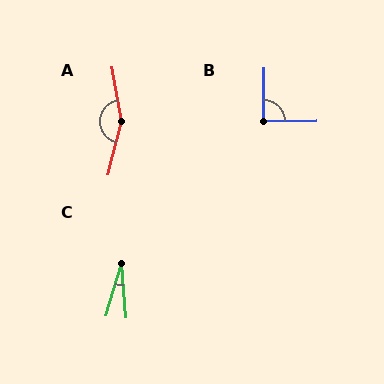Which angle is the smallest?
C, at approximately 22 degrees.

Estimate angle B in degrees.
Approximately 89 degrees.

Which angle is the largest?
A, at approximately 157 degrees.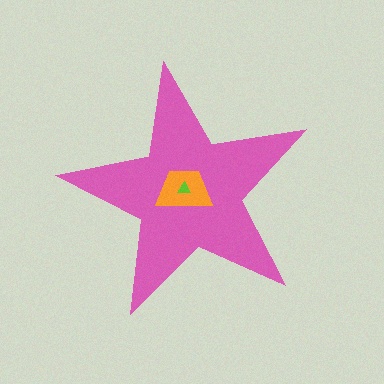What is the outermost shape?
The pink star.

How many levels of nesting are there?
3.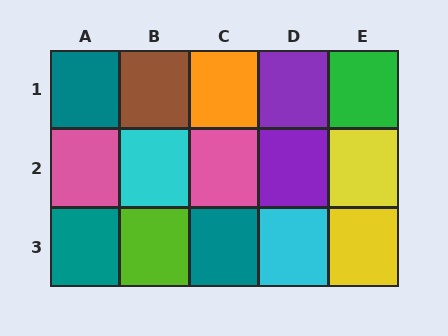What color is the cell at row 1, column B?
Brown.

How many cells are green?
1 cell is green.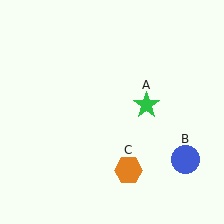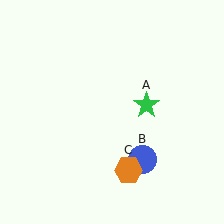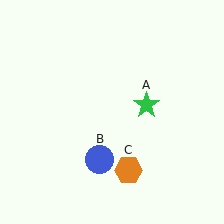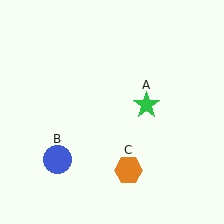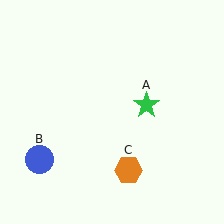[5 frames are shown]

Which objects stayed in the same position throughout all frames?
Green star (object A) and orange hexagon (object C) remained stationary.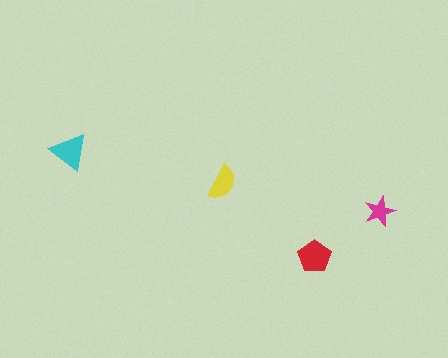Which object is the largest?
The red pentagon.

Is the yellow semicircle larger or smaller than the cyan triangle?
Smaller.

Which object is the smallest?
The magenta star.